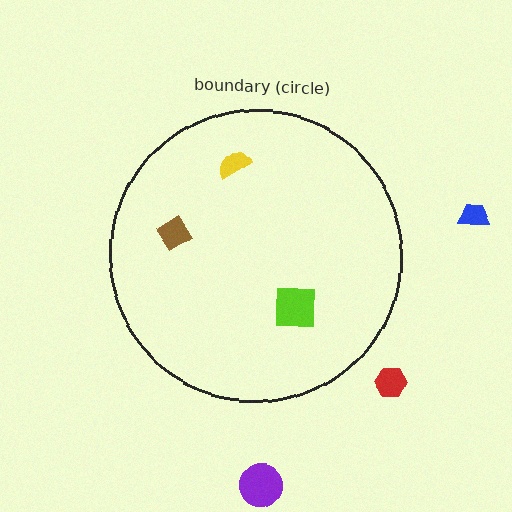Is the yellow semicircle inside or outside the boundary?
Inside.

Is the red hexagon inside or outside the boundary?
Outside.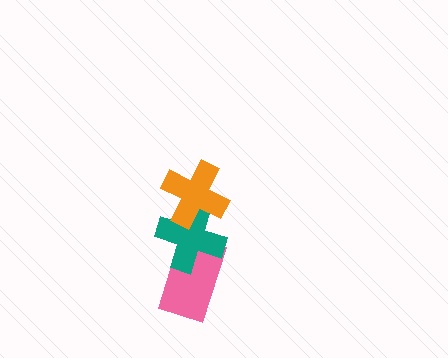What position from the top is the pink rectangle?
The pink rectangle is 3rd from the top.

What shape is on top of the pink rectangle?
The teal cross is on top of the pink rectangle.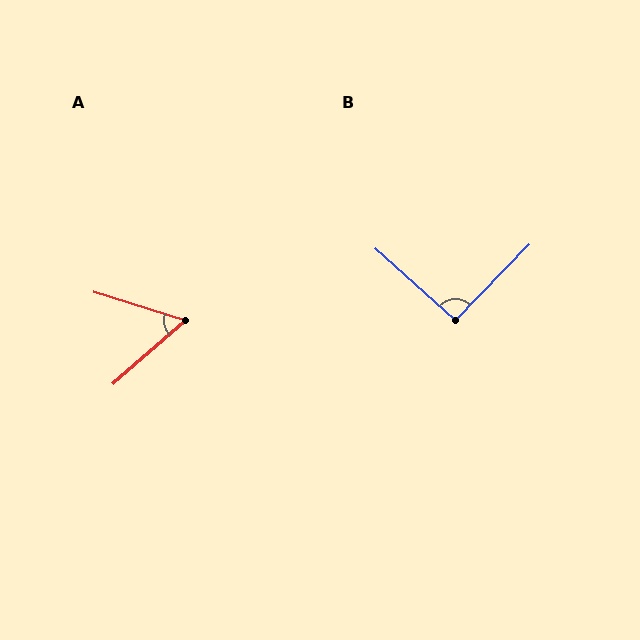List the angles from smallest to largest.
A (58°), B (92°).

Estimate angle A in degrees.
Approximately 58 degrees.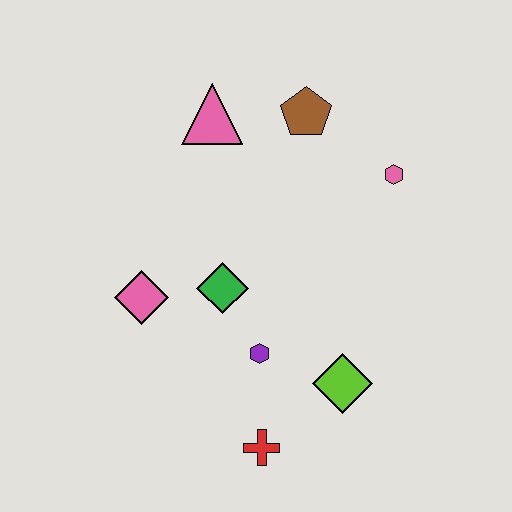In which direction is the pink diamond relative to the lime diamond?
The pink diamond is to the left of the lime diamond.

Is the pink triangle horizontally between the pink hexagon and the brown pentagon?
No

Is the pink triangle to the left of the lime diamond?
Yes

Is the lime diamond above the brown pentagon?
No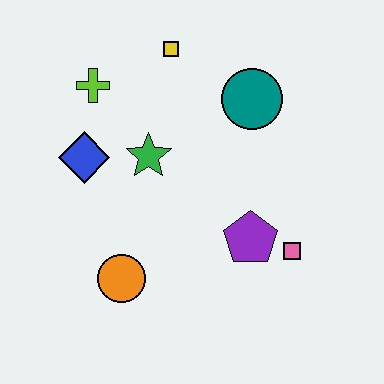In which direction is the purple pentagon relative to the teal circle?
The purple pentagon is below the teal circle.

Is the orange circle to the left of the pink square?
Yes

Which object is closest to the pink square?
The purple pentagon is closest to the pink square.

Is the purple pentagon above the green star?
No